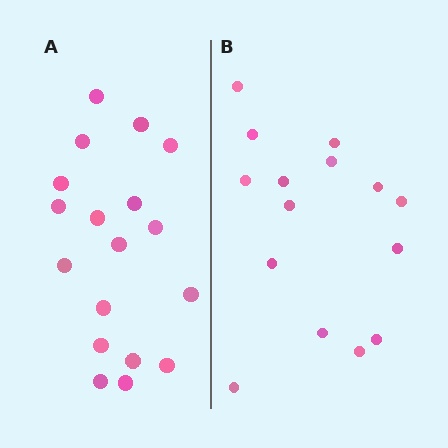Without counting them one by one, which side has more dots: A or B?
Region A (the left region) has more dots.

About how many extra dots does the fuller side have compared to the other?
Region A has just a few more — roughly 2 or 3 more dots than region B.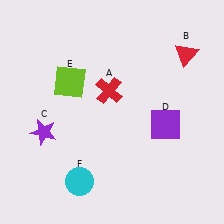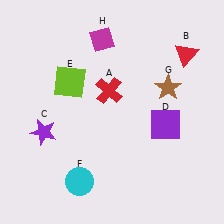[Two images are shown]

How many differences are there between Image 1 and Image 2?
There are 2 differences between the two images.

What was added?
A brown star (G), a magenta diamond (H) were added in Image 2.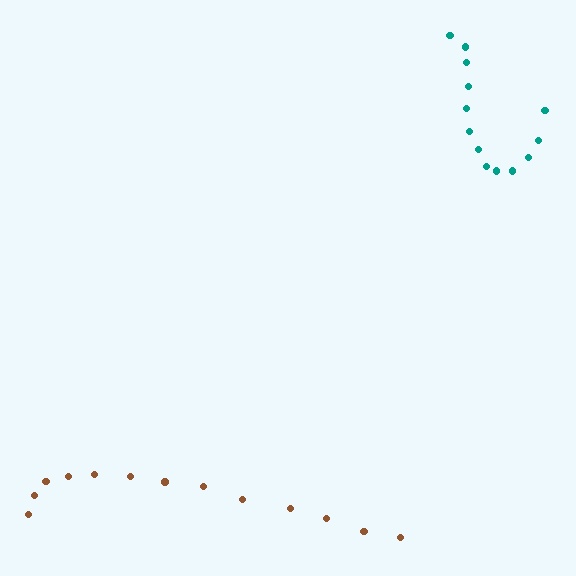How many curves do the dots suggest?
There are 2 distinct paths.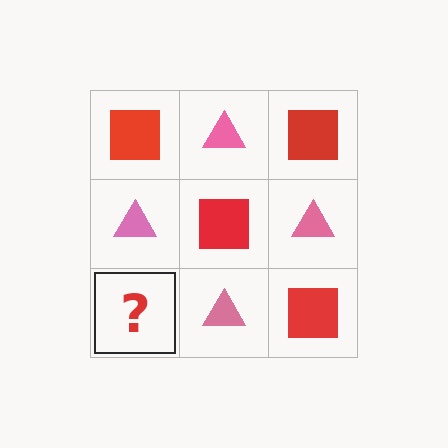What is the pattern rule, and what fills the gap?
The rule is that it alternates red square and pink triangle in a checkerboard pattern. The gap should be filled with a red square.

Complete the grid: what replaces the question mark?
The question mark should be replaced with a red square.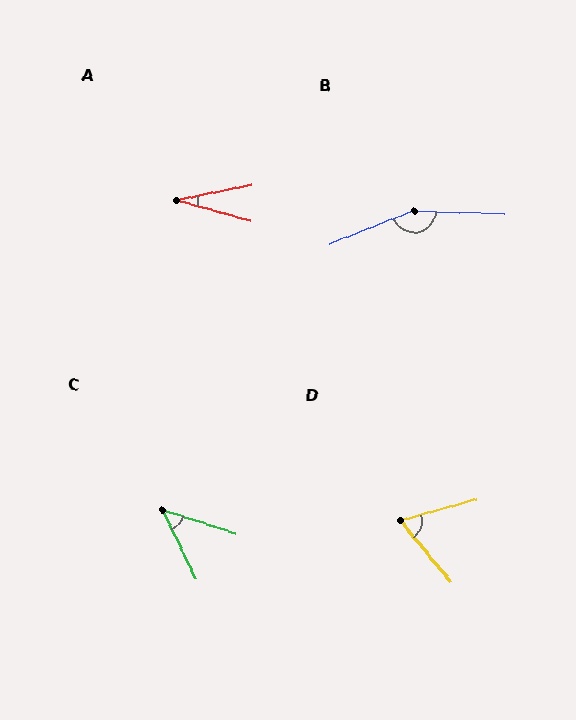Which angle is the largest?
B, at approximately 157 degrees.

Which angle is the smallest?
A, at approximately 27 degrees.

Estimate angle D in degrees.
Approximately 66 degrees.